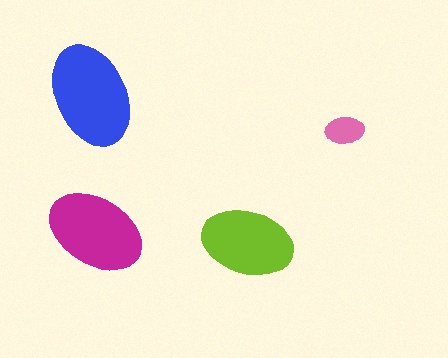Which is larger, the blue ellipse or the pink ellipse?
The blue one.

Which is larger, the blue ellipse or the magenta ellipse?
The blue one.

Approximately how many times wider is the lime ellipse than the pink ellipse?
About 2.5 times wider.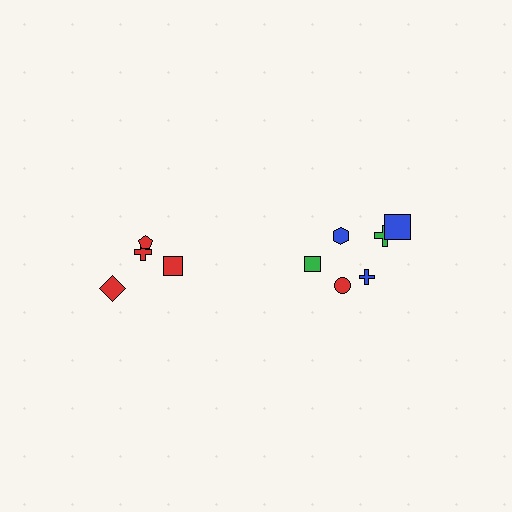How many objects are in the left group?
There are 4 objects.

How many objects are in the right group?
There are 6 objects.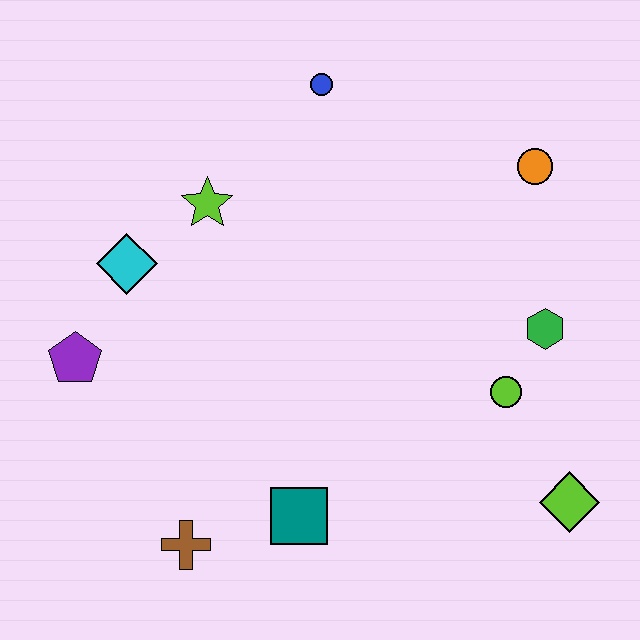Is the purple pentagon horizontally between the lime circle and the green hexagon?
No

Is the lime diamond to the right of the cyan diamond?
Yes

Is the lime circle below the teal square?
No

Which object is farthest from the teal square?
The blue circle is farthest from the teal square.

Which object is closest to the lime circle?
The green hexagon is closest to the lime circle.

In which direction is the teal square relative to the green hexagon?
The teal square is to the left of the green hexagon.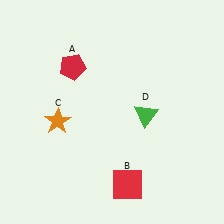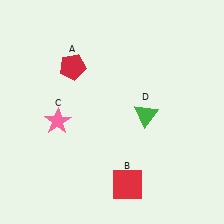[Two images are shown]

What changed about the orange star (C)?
In Image 1, C is orange. In Image 2, it changed to pink.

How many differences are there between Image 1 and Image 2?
There is 1 difference between the two images.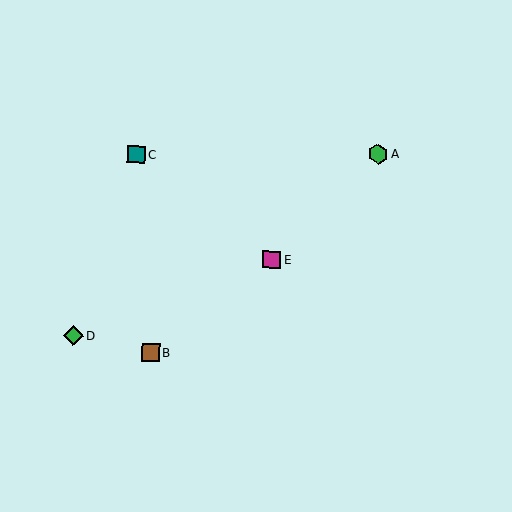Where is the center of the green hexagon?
The center of the green hexagon is at (378, 154).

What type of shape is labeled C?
Shape C is a teal square.